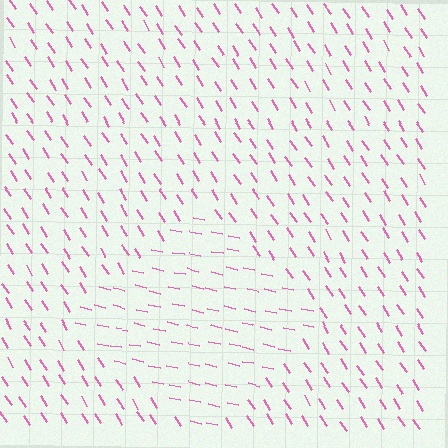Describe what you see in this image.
The image is filled with small pink line segments. A diamond region in the image has lines oriented differently from the surrounding lines, creating a visible texture boundary.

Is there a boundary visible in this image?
Yes, there is a texture boundary formed by a change in line orientation.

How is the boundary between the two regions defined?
The boundary is defined purely by a change in line orientation (approximately 45 degrees difference). All lines are the same color and thickness.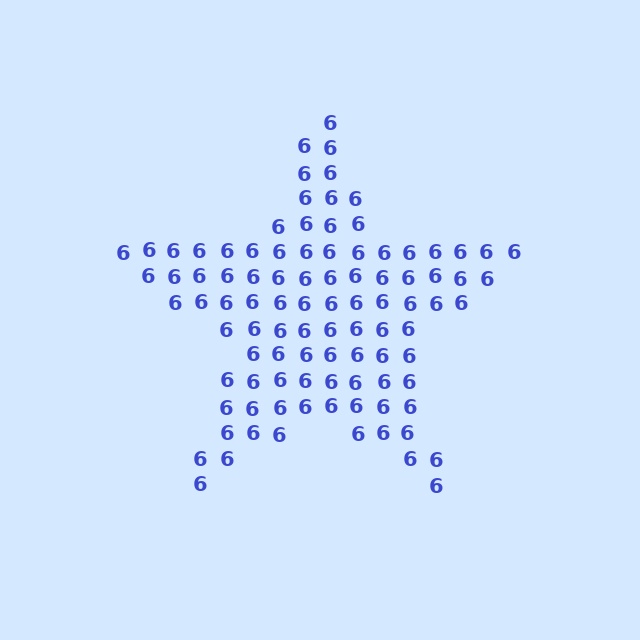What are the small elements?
The small elements are digit 6's.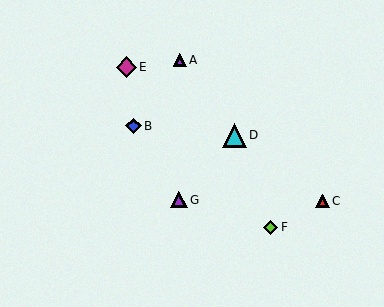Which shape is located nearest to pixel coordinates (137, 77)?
The magenta diamond (labeled E) at (126, 67) is nearest to that location.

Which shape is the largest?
The cyan triangle (labeled D) is the largest.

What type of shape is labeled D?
Shape D is a cyan triangle.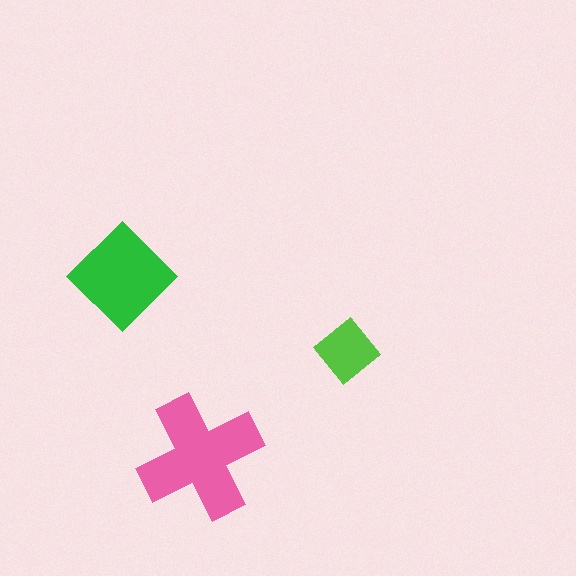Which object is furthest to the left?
The green diamond is leftmost.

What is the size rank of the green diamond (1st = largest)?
2nd.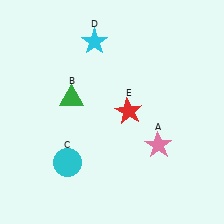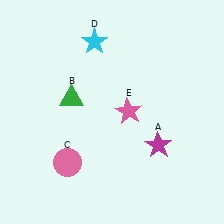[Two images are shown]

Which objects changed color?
A changed from pink to magenta. C changed from cyan to pink. E changed from red to pink.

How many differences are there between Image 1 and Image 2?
There are 3 differences between the two images.